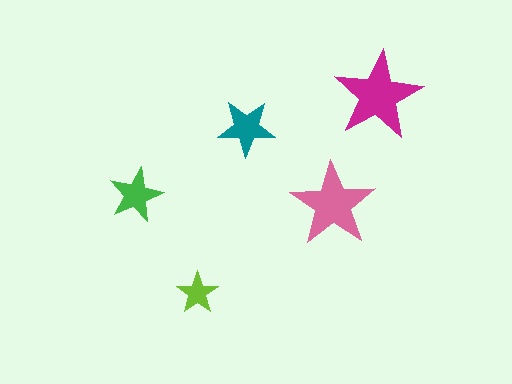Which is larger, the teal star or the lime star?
The teal one.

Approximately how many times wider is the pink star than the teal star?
About 1.5 times wider.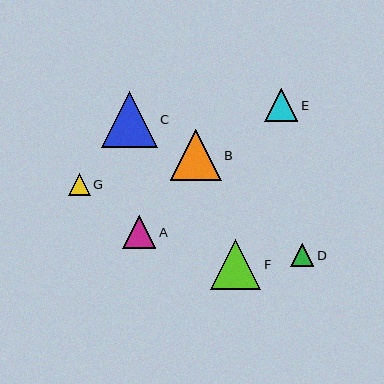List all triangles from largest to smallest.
From largest to smallest: C, B, F, E, A, D, G.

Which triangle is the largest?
Triangle C is the largest with a size of approximately 56 pixels.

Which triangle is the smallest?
Triangle G is the smallest with a size of approximately 22 pixels.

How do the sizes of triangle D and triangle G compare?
Triangle D and triangle G are approximately the same size.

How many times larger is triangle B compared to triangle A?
Triangle B is approximately 1.6 times the size of triangle A.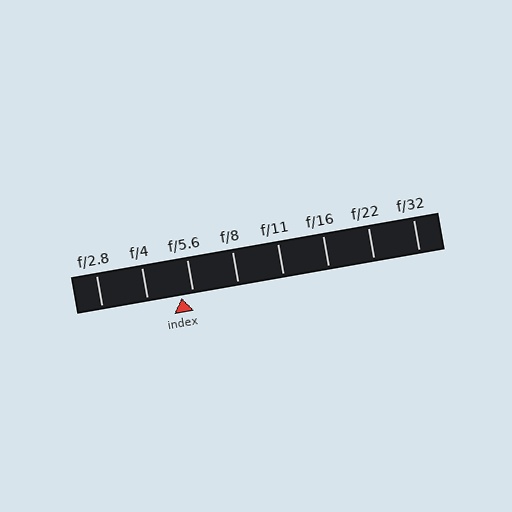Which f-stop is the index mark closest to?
The index mark is closest to f/5.6.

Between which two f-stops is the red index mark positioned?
The index mark is between f/4 and f/5.6.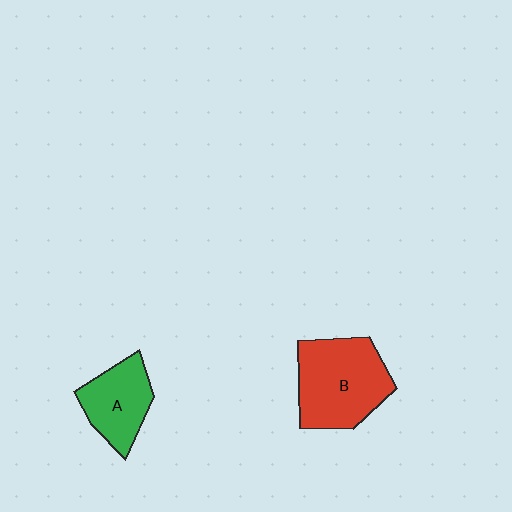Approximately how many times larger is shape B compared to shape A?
Approximately 1.5 times.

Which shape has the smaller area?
Shape A (green).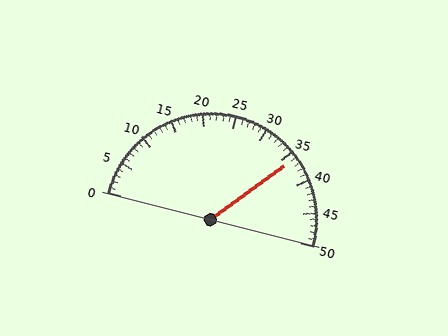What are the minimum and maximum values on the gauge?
The gauge ranges from 0 to 50.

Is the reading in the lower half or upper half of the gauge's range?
The reading is in the upper half of the range (0 to 50).